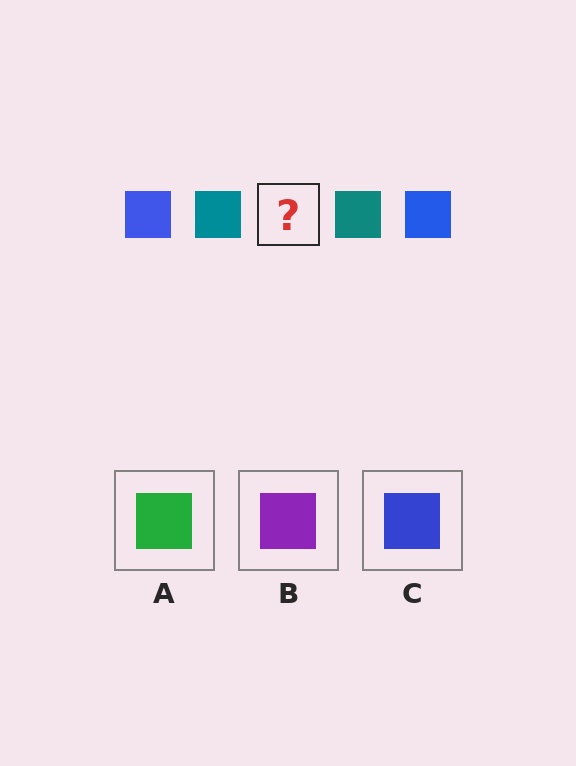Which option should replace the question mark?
Option C.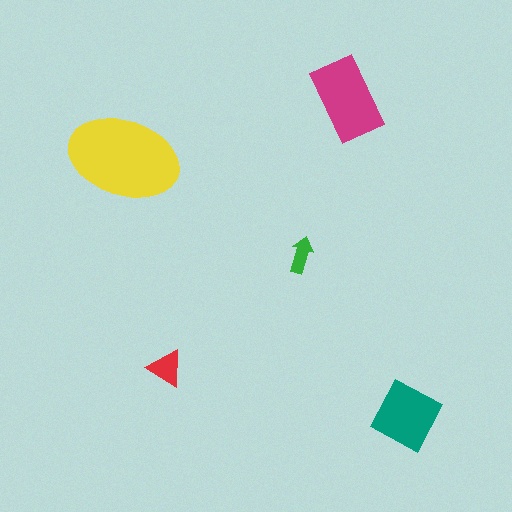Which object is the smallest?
The green arrow.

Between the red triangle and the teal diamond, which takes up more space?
The teal diamond.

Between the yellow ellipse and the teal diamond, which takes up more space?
The yellow ellipse.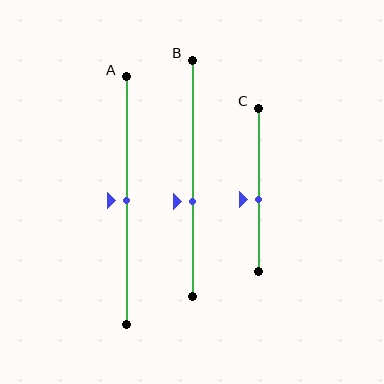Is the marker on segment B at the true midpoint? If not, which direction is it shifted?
No, the marker on segment B is shifted downward by about 10% of the segment length.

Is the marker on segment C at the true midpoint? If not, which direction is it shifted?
No, the marker on segment C is shifted downward by about 6% of the segment length.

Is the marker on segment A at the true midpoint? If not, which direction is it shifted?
Yes, the marker on segment A is at the true midpoint.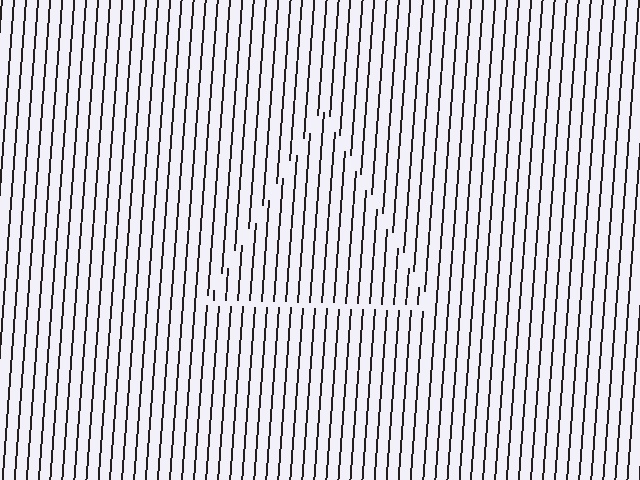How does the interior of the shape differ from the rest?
The interior of the shape contains the same grating, shifted by half a period — the contour is defined by the phase discontinuity where line-ends from the inner and outer gratings abut.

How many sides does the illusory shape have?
3 sides — the line-ends trace a triangle.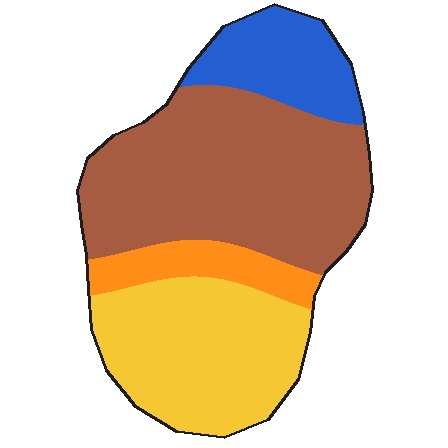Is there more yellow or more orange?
Yellow.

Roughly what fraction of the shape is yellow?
Yellow covers 30% of the shape.